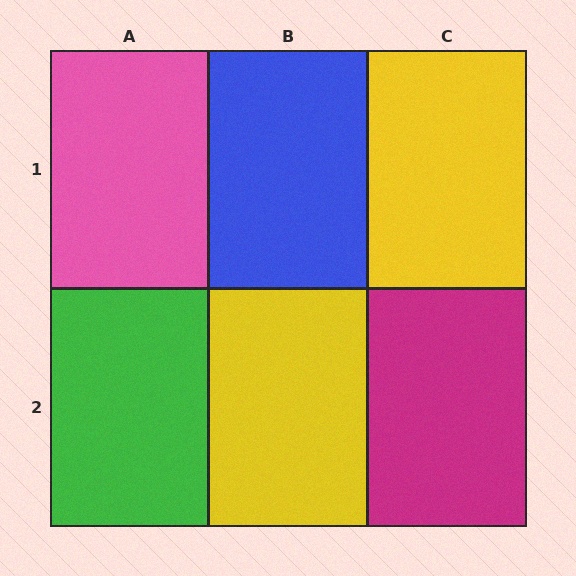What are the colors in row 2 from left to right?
Green, yellow, magenta.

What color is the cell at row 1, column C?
Yellow.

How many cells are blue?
1 cell is blue.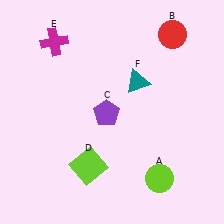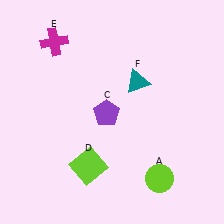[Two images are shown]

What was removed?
The red circle (B) was removed in Image 2.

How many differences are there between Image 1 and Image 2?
There is 1 difference between the two images.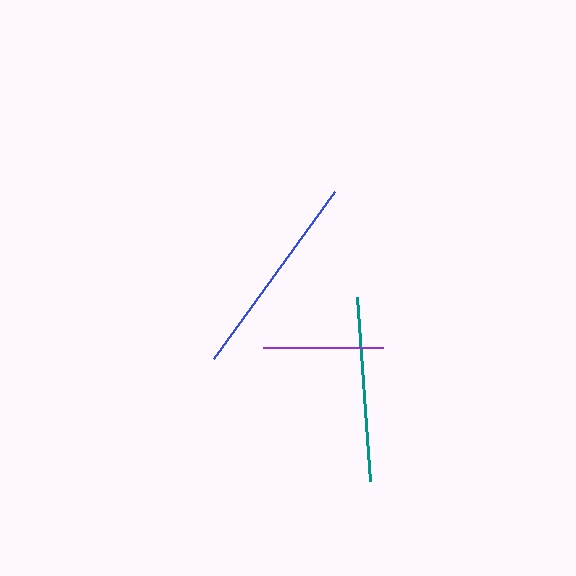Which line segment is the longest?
The blue line is the longest at approximately 206 pixels.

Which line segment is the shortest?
The purple line is the shortest at approximately 120 pixels.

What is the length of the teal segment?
The teal segment is approximately 184 pixels long.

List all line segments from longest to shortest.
From longest to shortest: blue, teal, purple.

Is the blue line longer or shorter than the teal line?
The blue line is longer than the teal line.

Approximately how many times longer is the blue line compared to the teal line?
The blue line is approximately 1.1 times the length of the teal line.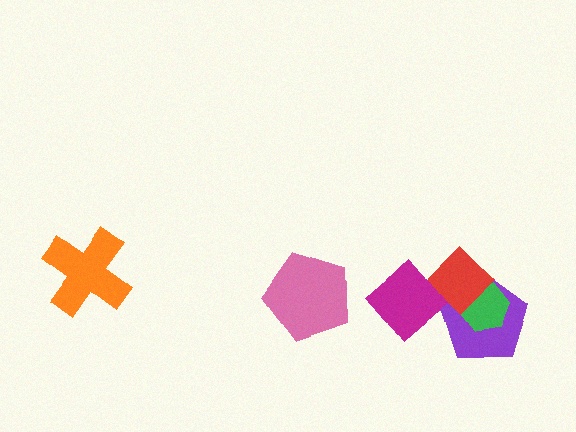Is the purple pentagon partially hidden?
Yes, it is partially covered by another shape.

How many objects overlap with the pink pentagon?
0 objects overlap with the pink pentagon.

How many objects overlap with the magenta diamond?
0 objects overlap with the magenta diamond.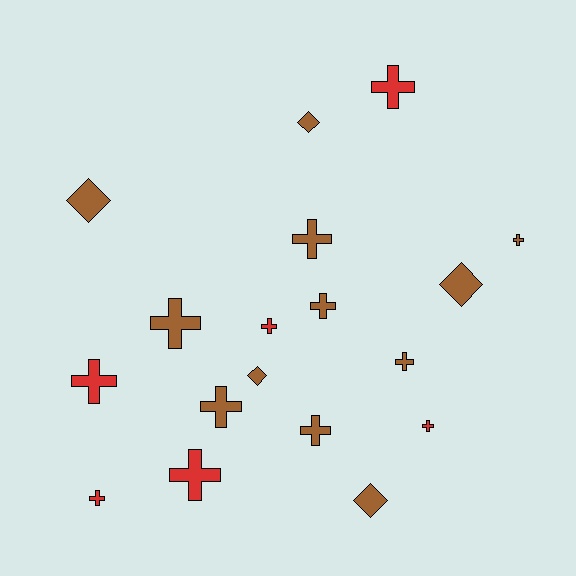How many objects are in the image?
There are 18 objects.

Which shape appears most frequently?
Cross, with 13 objects.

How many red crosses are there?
There are 6 red crosses.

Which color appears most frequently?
Brown, with 12 objects.